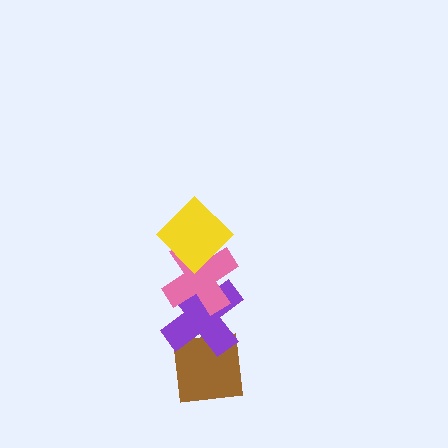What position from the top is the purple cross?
The purple cross is 3rd from the top.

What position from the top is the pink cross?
The pink cross is 2nd from the top.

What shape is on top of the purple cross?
The pink cross is on top of the purple cross.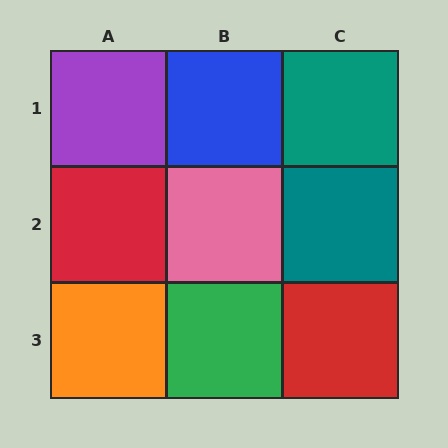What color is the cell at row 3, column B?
Green.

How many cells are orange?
1 cell is orange.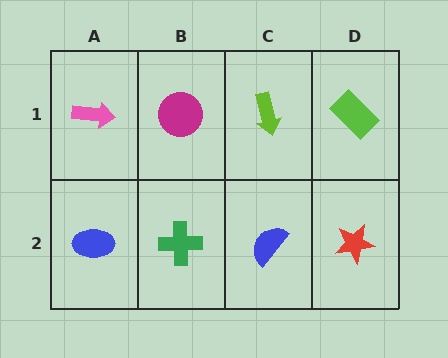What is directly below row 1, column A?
A blue ellipse.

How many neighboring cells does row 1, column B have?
3.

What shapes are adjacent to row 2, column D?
A lime rectangle (row 1, column D), a blue semicircle (row 2, column C).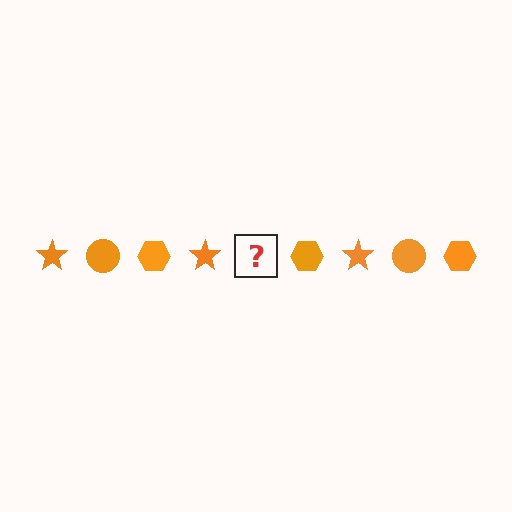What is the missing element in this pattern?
The missing element is an orange circle.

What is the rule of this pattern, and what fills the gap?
The rule is that the pattern cycles through star, circle, hexagon shapes in orange. The gap should be filled with an orange circle.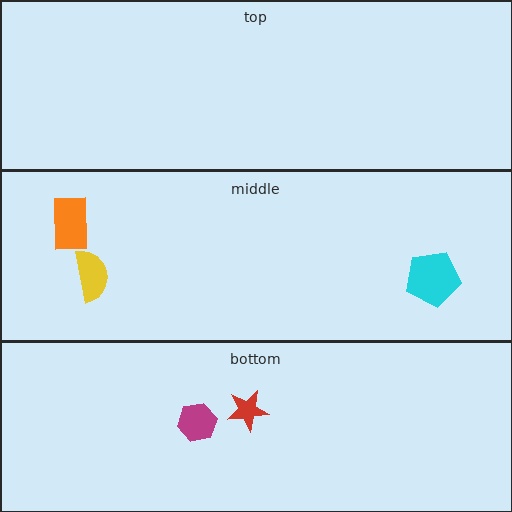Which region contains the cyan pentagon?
The middle region.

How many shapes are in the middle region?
3.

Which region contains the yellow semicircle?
The middle region.